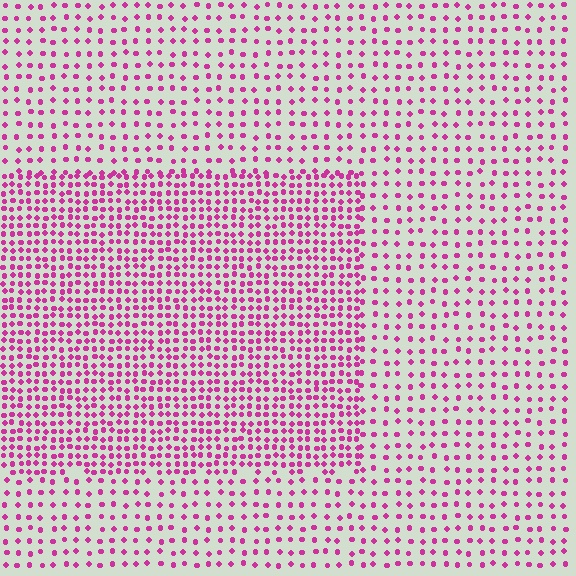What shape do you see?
I see a rectangle.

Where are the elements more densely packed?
The elements are more densely packed inside the rectangle boundary.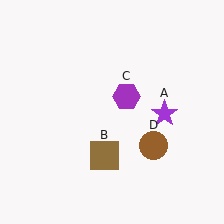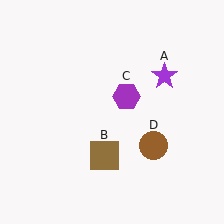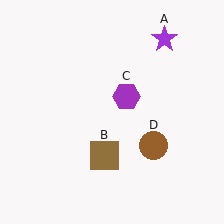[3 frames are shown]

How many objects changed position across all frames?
1 object changed position: purple star (object A).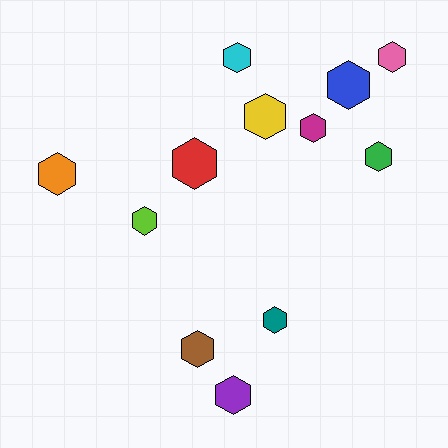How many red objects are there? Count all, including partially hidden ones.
There is 1 red object.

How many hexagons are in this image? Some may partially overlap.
There are 12 hexagons.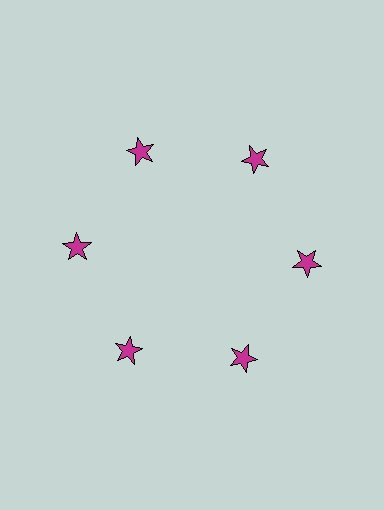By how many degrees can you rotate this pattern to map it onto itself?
The pattern maps onto itself every 60 degrees of rotation.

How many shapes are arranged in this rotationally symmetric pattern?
There are 6 shapes, arranged in 6 groups of 1.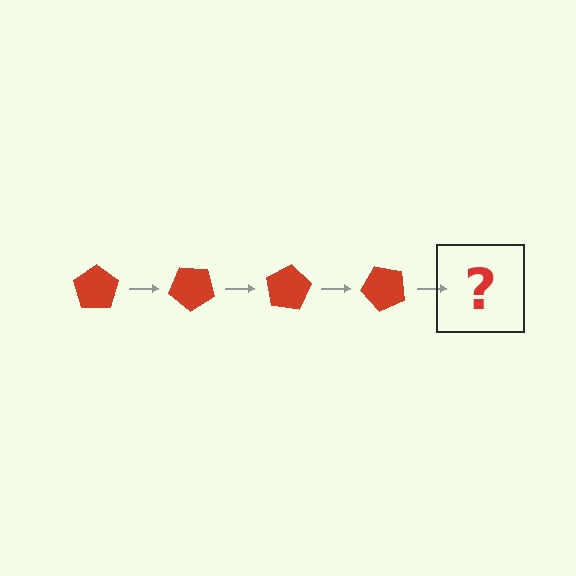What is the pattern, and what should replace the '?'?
The pattern is that the pentagon rotates 40 degrees each step. The '?' should be a red pentagon rotated 160 degrees.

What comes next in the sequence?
The next element should be a red pentagon rotated 160 degrees.